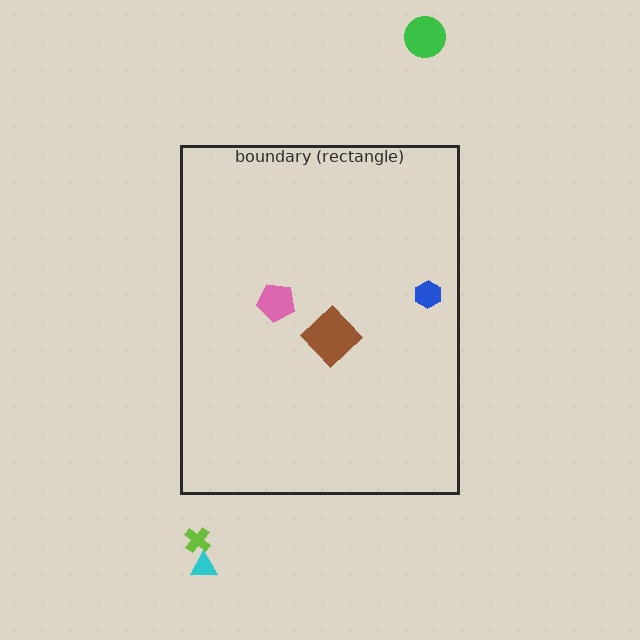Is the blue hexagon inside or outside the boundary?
Inside.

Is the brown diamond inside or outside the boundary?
Inside.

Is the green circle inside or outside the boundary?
Outside.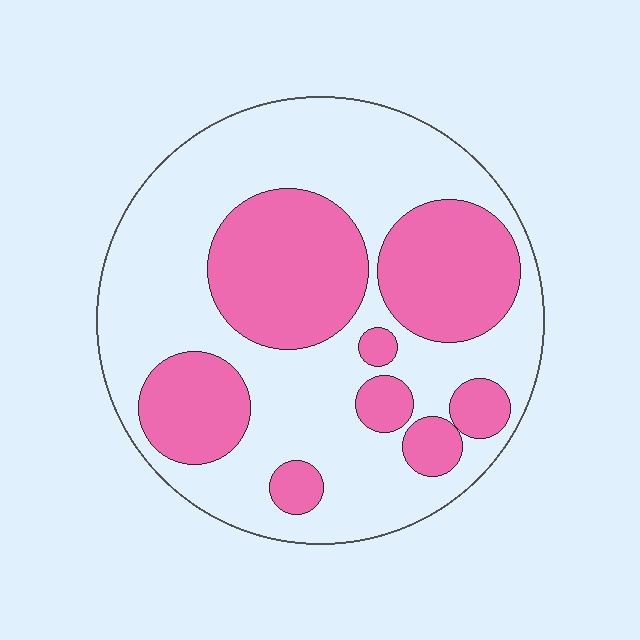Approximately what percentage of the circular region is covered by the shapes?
Approximately 35%.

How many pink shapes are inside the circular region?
8.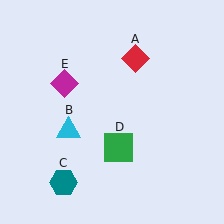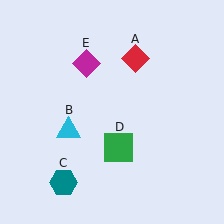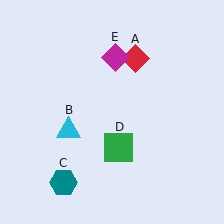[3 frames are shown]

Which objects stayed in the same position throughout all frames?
Red diamond (object A) and cyan triangle (object B) and teal hexagon (object C) and green square (object D) remained stationary.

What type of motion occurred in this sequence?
The magenta diamond (object E) rotated clockwise around the center of the scene.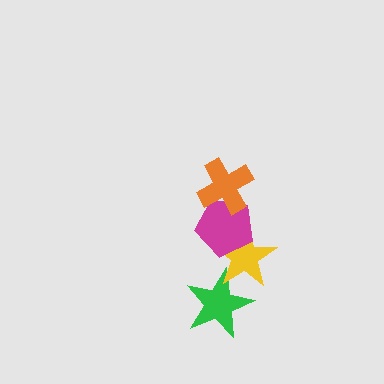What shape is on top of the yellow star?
The magenta pentagon is on top of the yellow star.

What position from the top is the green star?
The green star is 4th from the top.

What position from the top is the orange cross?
The orange cross is 1st from the top.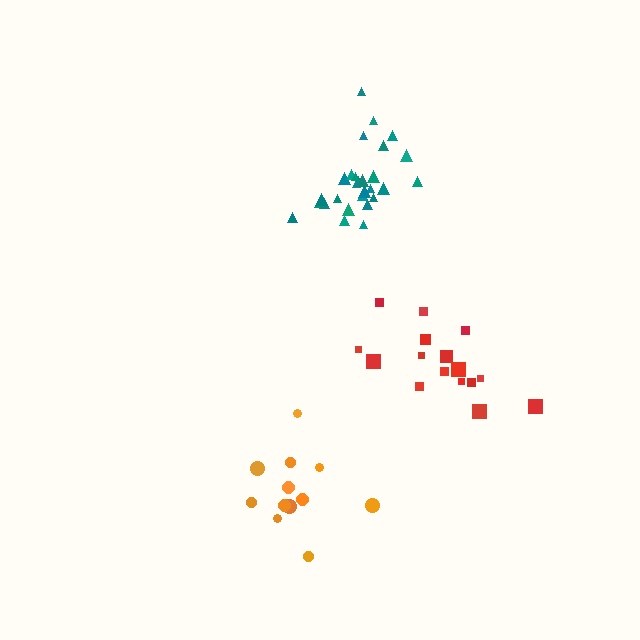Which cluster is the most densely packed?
Teal.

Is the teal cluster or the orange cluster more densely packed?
Teal.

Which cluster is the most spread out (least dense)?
Orange.